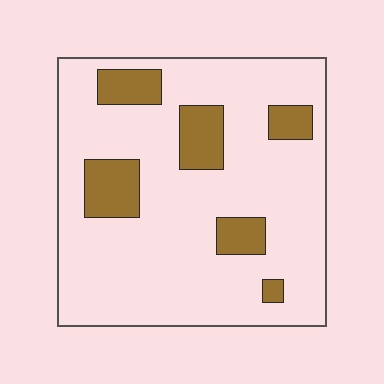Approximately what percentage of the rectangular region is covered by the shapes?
Approximately 15%.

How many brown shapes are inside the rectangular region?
6.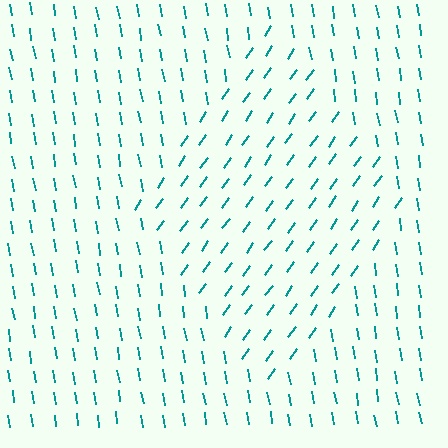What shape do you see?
I see a diamond.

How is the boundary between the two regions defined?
The boundary is defined purely by a change in line orientation (approximately 45 degrees difference). All lines are the same color and thickness.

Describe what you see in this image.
The image is filled with small teal line segments. A diamond region in the image has lines oriented differently from the surrounding lines, creating a visible texture boundary.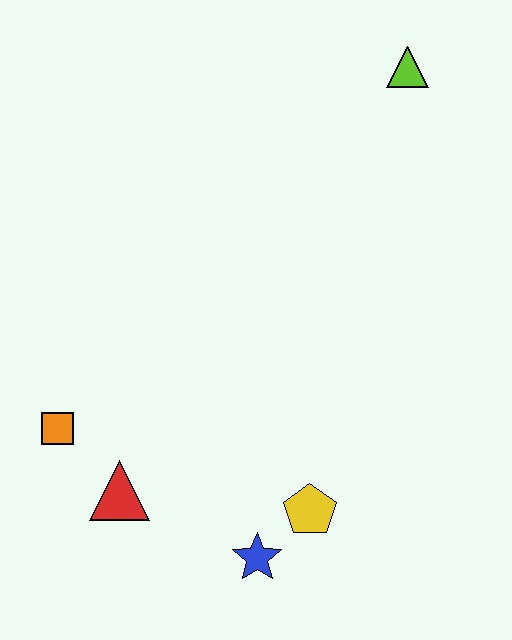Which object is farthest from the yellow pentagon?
The lime triangle is farthest from the yellow pentagon.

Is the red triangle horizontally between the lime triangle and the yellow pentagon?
No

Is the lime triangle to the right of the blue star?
Yes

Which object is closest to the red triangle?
The orange square is closest to the red triangle.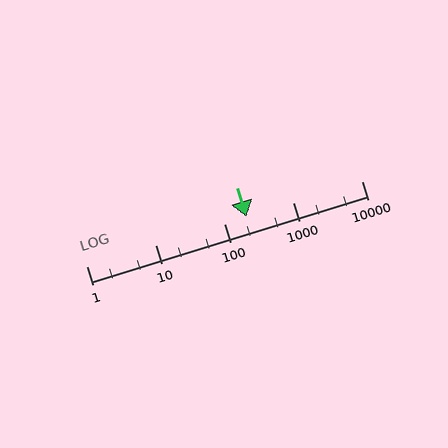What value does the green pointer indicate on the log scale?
The pointer indicates approximately 210.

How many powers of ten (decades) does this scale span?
The scale spans 4 decades, from 1 to 10000.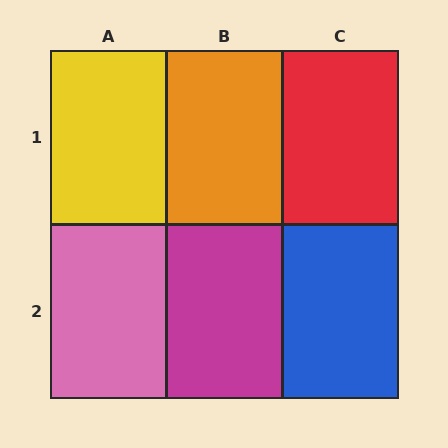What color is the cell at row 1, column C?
Red.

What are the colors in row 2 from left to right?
Pink, magenta, blue.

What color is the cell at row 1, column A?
Yellow.